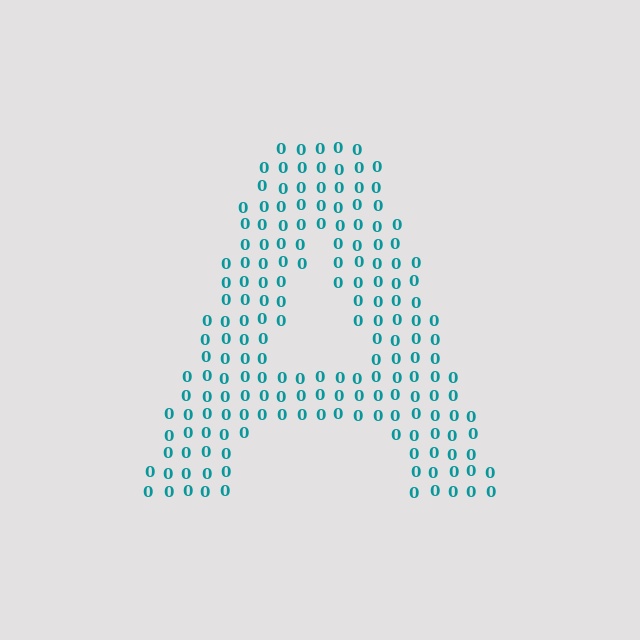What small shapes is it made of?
It is made of small digit 0's.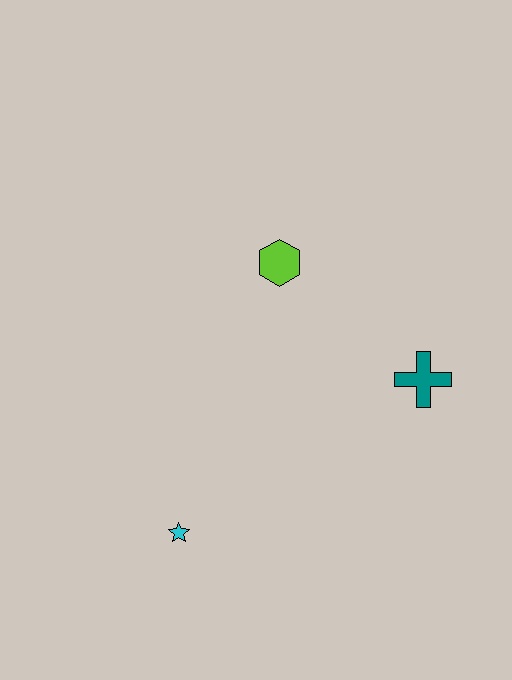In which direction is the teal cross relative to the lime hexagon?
The teal cross is to the right of the lime hexagon.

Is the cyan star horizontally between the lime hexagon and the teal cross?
No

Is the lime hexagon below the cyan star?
No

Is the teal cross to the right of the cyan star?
Yes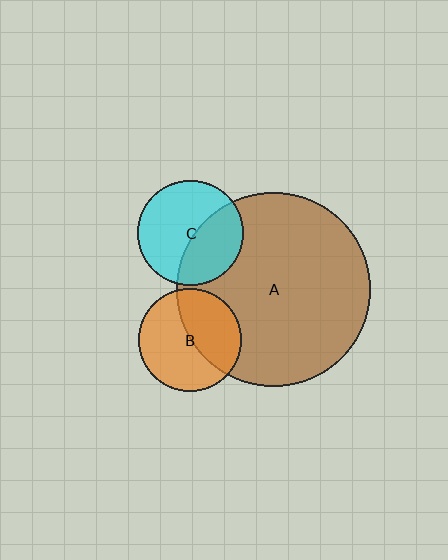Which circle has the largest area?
Circle A (brown).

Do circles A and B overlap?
Yes.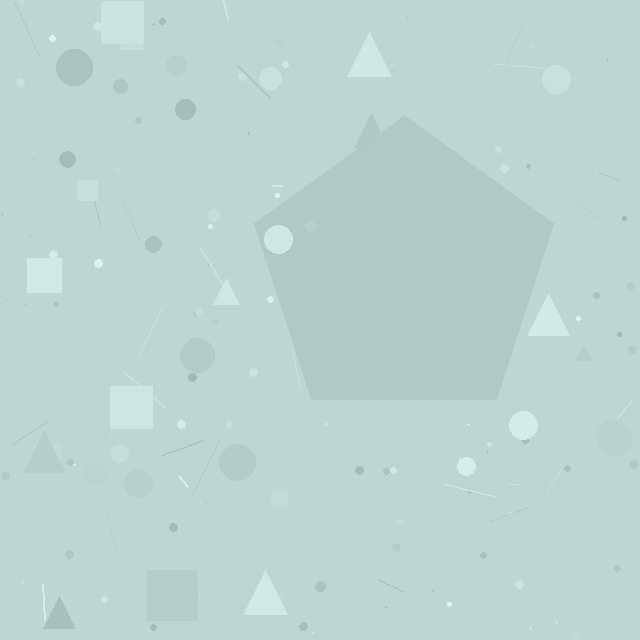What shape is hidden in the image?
A pentagon is hidden in the image.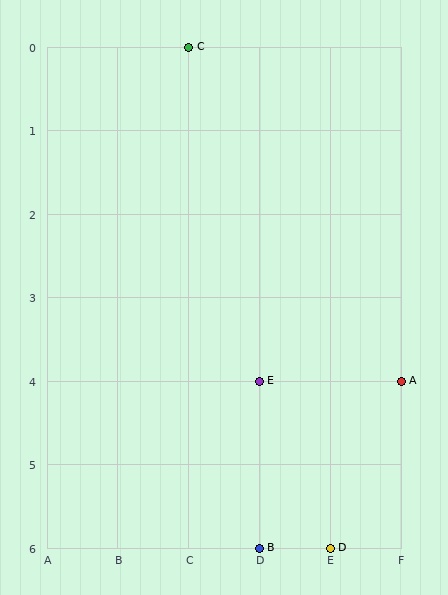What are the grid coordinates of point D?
Point D is at grid coordinates (E, 6).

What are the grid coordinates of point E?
Point E is at grid coordinates (D, 4).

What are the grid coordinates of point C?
Point C is at grid coordinates (C, 0).